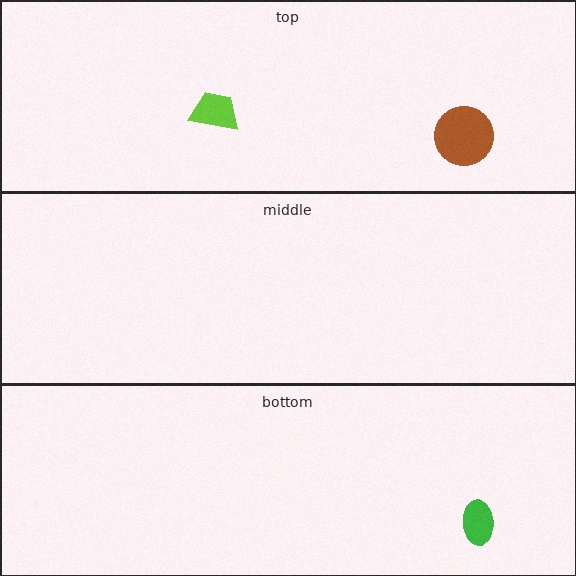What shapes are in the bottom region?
The green ellipse.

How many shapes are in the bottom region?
1.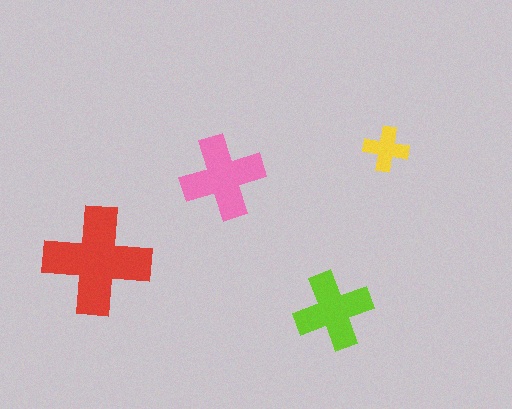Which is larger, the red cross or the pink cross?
The red one.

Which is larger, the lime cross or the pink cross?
The pink one.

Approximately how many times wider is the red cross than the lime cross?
About 1.5 times wider.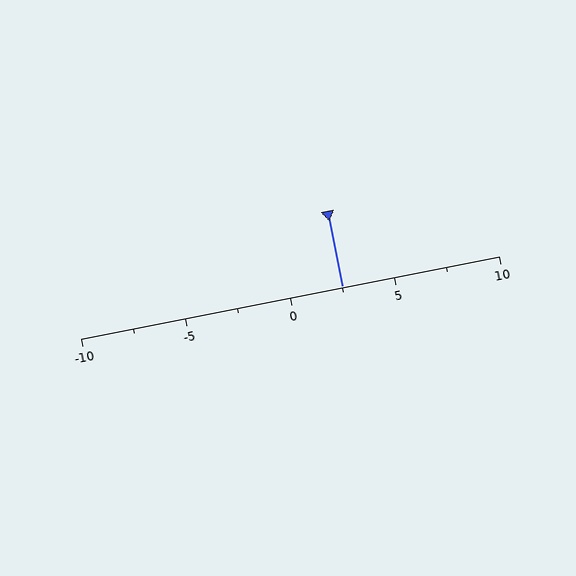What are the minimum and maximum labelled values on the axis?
The axis runs from -10 to 10.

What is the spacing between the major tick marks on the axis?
The major ticks are spaced 5 apart.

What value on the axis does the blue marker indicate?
The marker indicates approximately 2.5.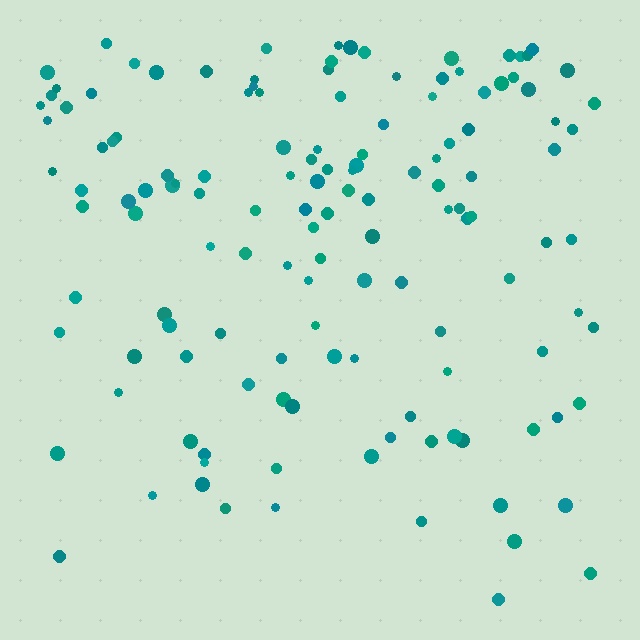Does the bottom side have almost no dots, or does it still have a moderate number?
Still a moderate number, just noticeably fewer than the top.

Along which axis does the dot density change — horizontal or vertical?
Vertical.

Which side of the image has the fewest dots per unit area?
The bottom.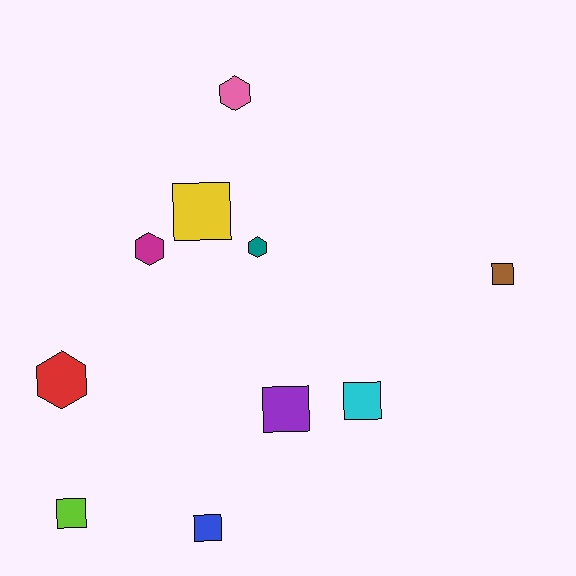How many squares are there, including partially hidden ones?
There are 6 squares.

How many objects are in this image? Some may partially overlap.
There are 10 objects.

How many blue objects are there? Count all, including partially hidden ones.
There is 1 blue object.